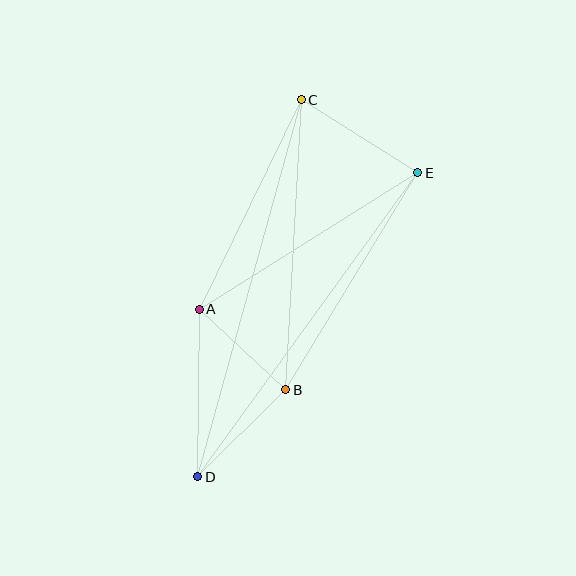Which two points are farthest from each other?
Points C and D are farthest from each other.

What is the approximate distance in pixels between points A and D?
The distance between A and D is approximately 167 pixels.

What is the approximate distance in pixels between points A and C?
The distance between A and C is approximately 233 pixels.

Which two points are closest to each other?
Points A and B are closest to each other.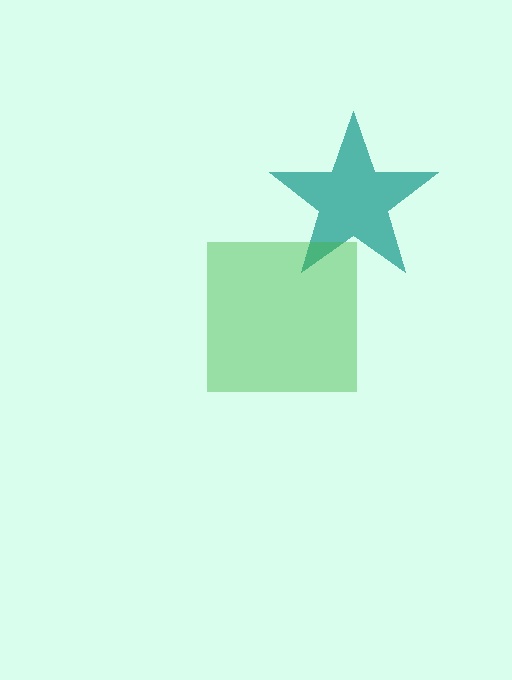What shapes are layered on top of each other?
The layered shapes are: a teal star, a green square.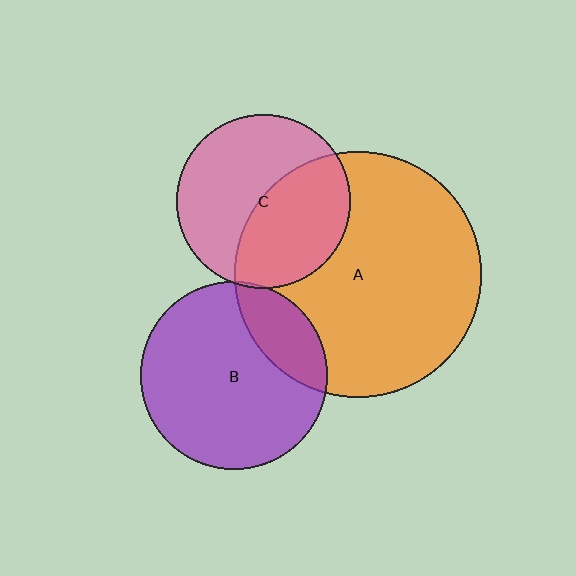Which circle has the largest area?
Circle A (orange).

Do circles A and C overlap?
Yes.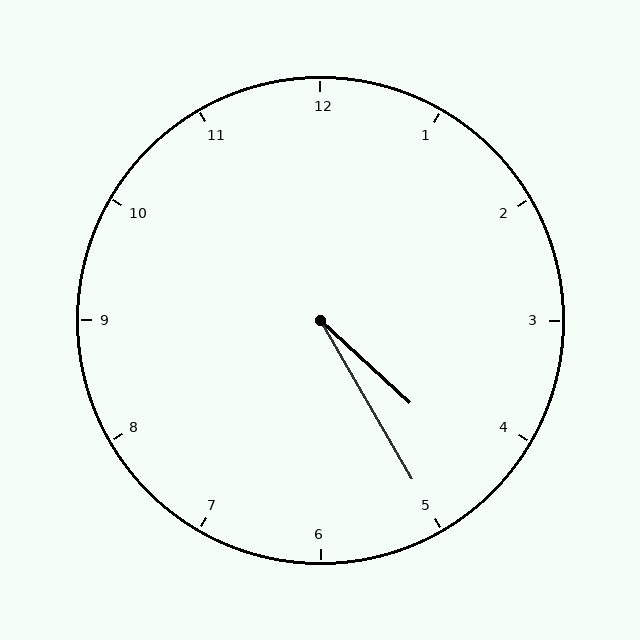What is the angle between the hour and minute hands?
Approximately 18 degrees.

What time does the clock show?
4:25.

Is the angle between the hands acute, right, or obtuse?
It is acute.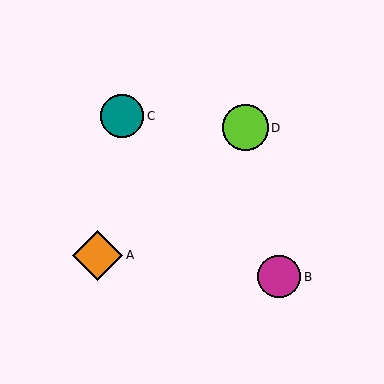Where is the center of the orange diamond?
The center of the orange diamond is at (98, 255).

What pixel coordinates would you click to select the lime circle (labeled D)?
Click at (245, 128) to select the lime circle D.